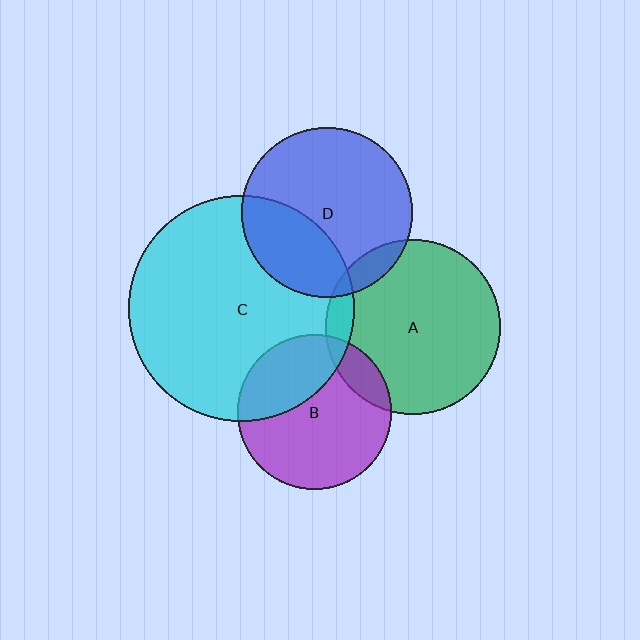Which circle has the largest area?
Circle C (cyan).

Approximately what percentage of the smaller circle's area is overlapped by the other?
Approximately 35%.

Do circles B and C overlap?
Yes.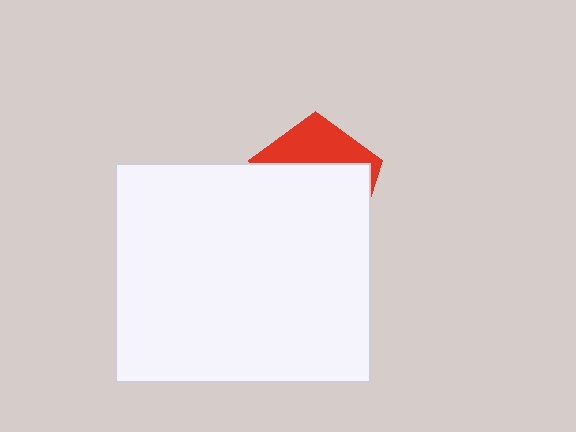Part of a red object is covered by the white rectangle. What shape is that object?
It is a pentagon.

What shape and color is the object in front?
The object in front is a white rectangle.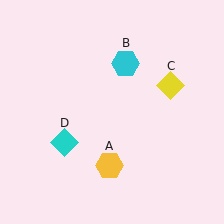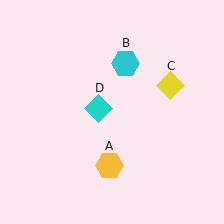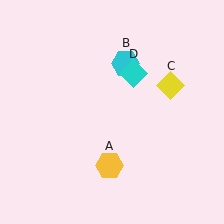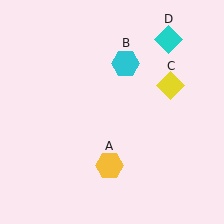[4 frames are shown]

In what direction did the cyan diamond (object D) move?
The cyan diamond (object D) moved up and to the right.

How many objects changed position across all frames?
1 object changed position: cyan diamond (object D).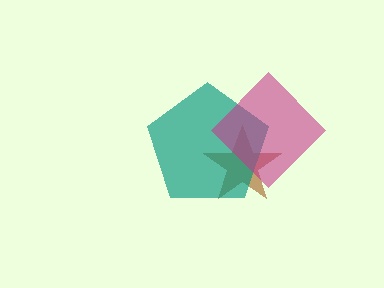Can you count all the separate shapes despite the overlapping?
Yes, there are 3 separate shapes.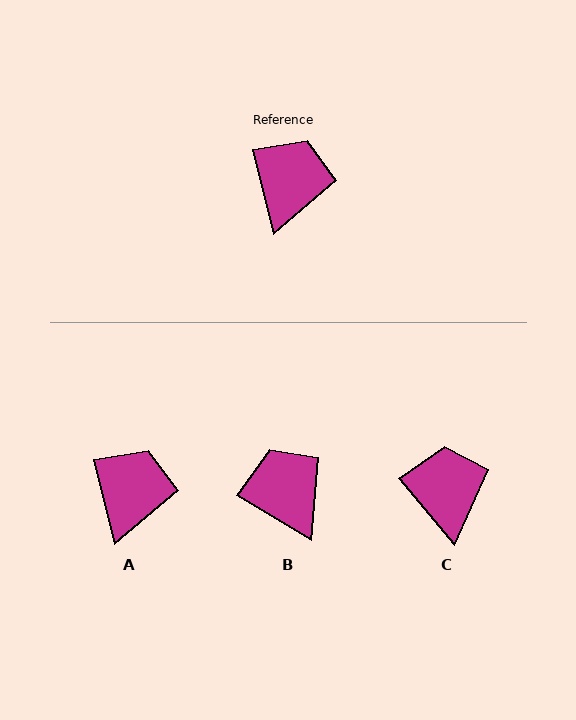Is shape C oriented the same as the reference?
No, it is off by about 26 degrees.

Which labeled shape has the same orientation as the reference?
A.